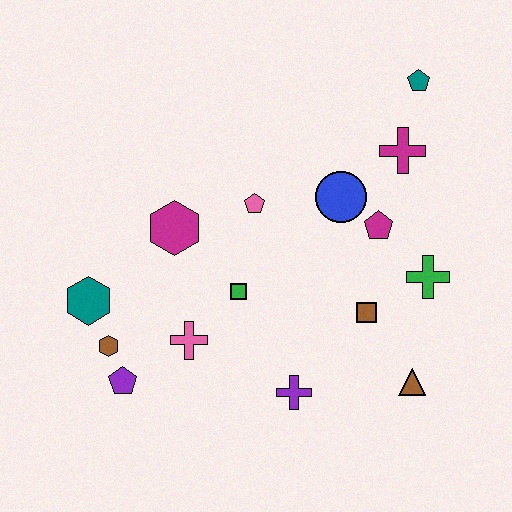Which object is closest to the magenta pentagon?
The blue circle is closest to the magenta pentagon.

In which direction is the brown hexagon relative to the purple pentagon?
The brown hexagon is above the purple pentagon.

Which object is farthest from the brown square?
The teal hexagon is farthest from the brown square.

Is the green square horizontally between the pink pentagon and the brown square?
No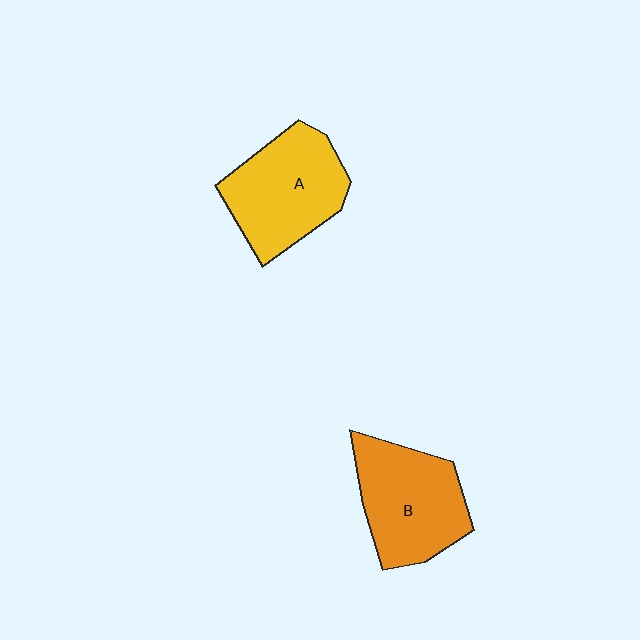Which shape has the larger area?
Shape A (yellow).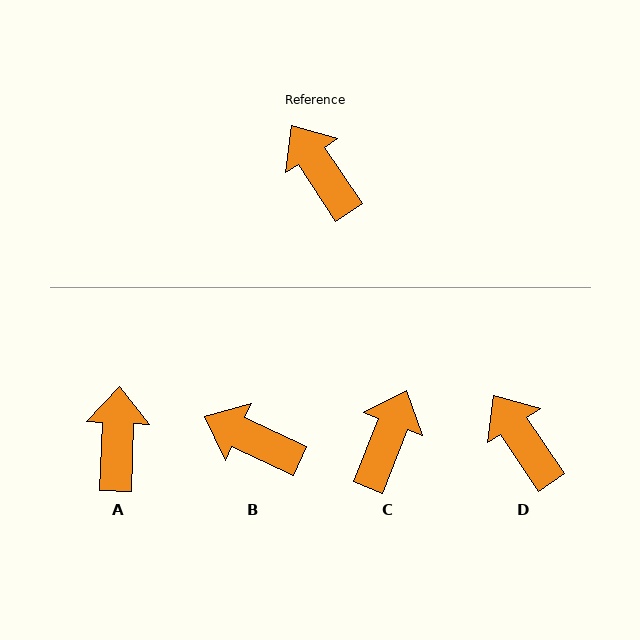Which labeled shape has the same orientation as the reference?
D.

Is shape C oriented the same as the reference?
No, it is off by about 55 degrees.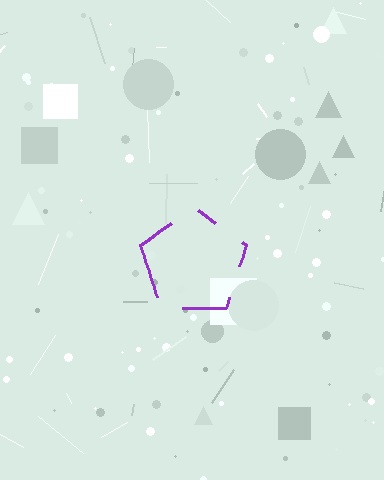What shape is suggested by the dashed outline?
The dashed outline suggests a pentagon.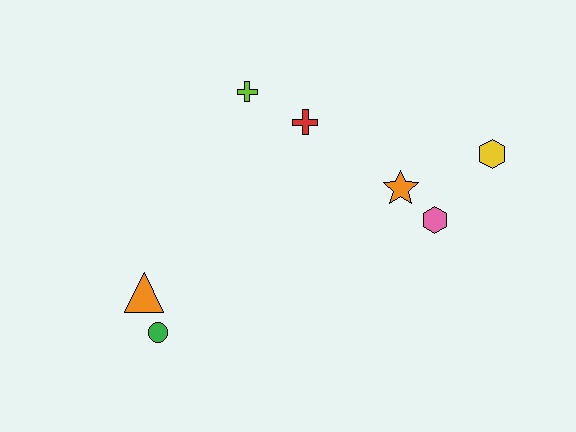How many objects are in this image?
There are 7 objects.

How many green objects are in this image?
There is 1 green object.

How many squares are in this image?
There are no squares.